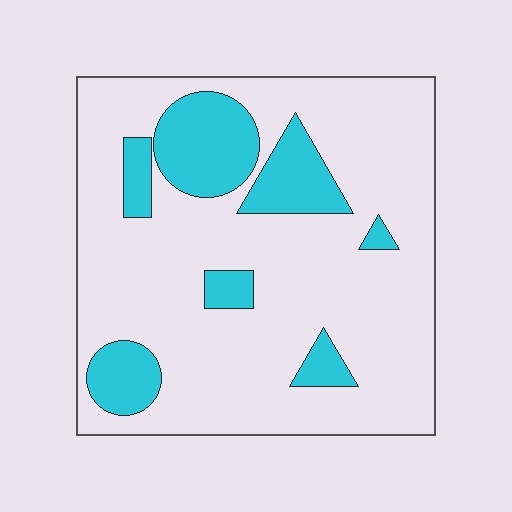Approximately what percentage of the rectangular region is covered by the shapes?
Approximately 20%.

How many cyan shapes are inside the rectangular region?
7.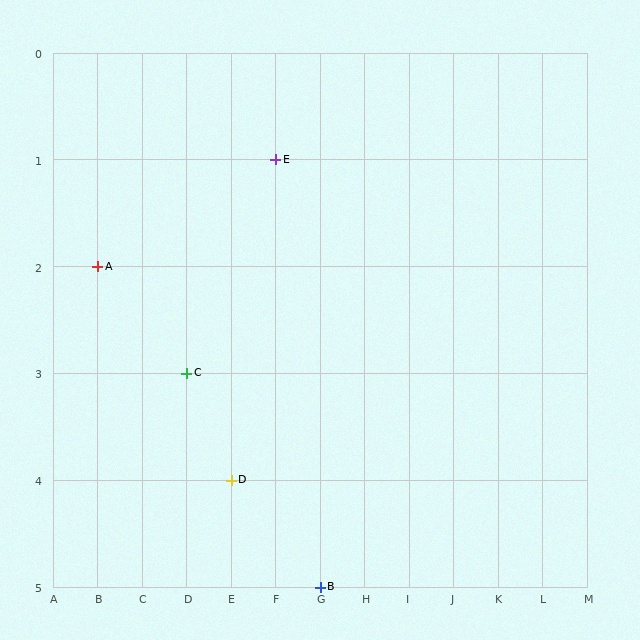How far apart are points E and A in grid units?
Points E and A are 4 columns and 1 row apart (about 4.1 grid units diagonally).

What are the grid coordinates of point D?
Point D is at grid coordinates (E, 4).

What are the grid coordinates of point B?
Point B is at grid coordinates (G, 5).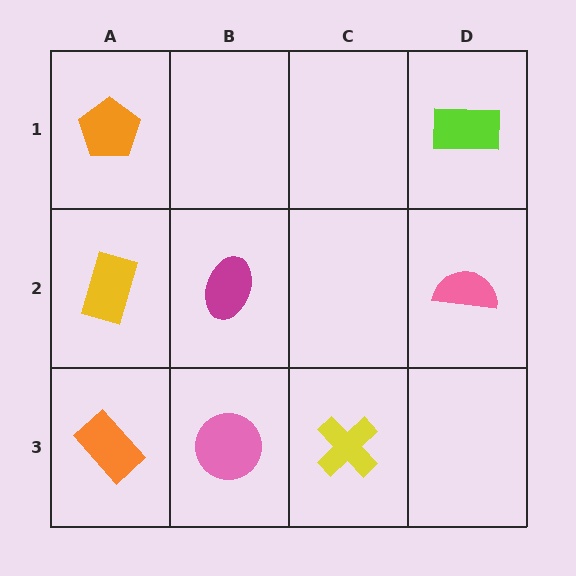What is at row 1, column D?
A lime rectangle.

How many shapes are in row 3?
3 shapes.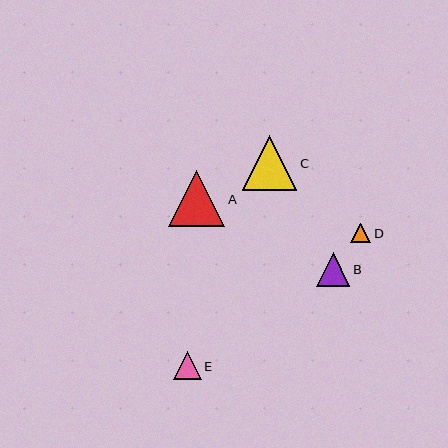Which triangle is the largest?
Triangle A is the largest with a size of approximately 56 pixels.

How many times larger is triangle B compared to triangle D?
Triangle B is approximately 1.7 times the size of triangle D.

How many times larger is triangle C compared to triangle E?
Triangle C is approximately 2.0 times the size of triangle E.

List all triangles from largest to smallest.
From largest to smallest: A, C, B, E, D.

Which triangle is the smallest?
Triangle D is the smallest with a size of approximately 20 pixels.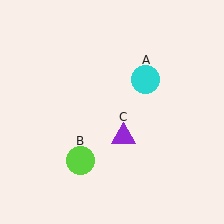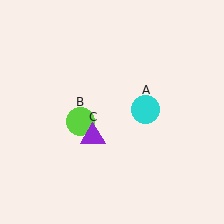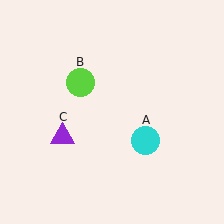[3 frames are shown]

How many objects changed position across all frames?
3 objects changed position: cyan circle (object A), lime circle (object B), purple triangle (object C).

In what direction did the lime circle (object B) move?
The lime circle (object B) moved up.